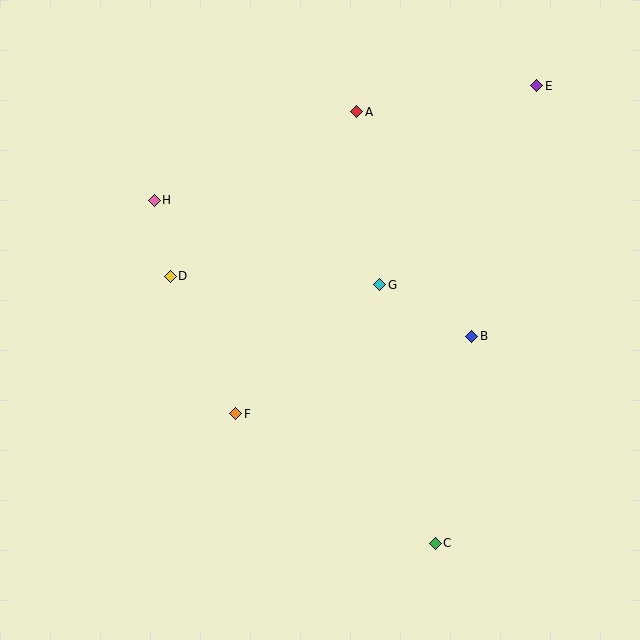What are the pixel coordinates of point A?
Point A is at (357, 112).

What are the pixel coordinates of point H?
Point H is at (154, 200).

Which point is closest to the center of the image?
Point G at (380, 285) is closest to the center.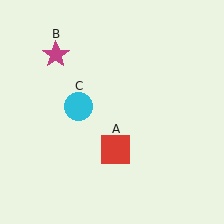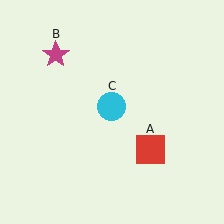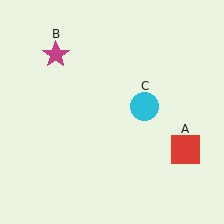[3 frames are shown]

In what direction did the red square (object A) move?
The red square (object A) moved right.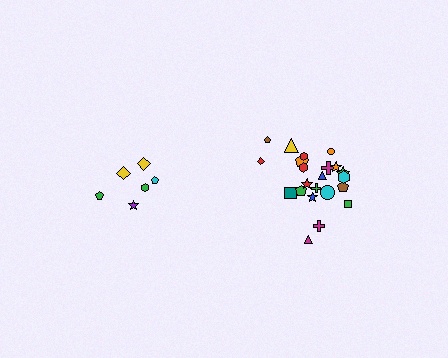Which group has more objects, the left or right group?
The right group.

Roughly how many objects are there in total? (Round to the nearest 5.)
Roughly 30 objects in total.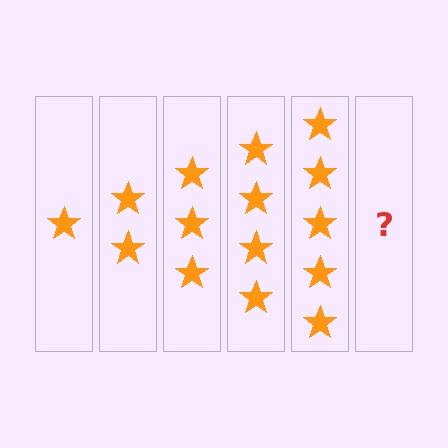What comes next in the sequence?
The next element should be 6 stars.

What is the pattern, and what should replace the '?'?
The pattern is that each step adds one more star. The '?' should be 6 stars.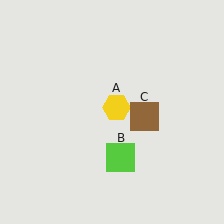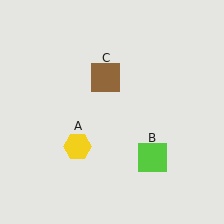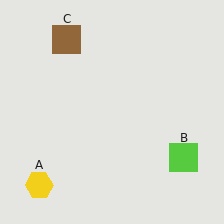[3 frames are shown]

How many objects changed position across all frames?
3 objects changed position: yellow hexagon (object A), lime square (object B), brown square (object C).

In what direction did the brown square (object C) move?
The brown square (object C) moved up and to the left.